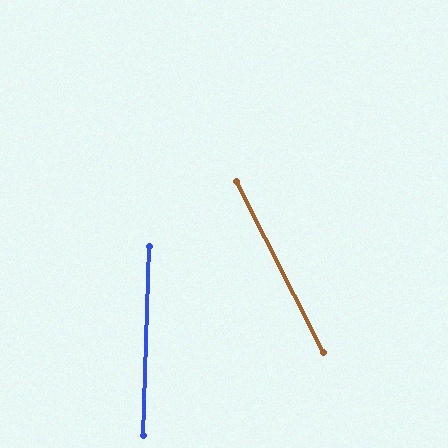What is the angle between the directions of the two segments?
Approximately 29 degrees.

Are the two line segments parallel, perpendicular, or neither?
Neither parallel nor perpendicular — they differ by about 29°.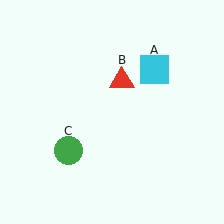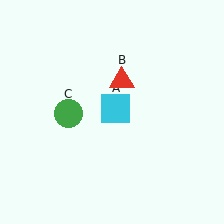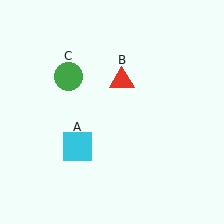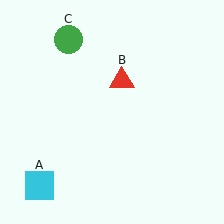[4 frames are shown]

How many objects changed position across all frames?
2 objects changed position: cyan square (object A), green circle (object C).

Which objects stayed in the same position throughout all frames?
Red triangle (object B) remained stationary.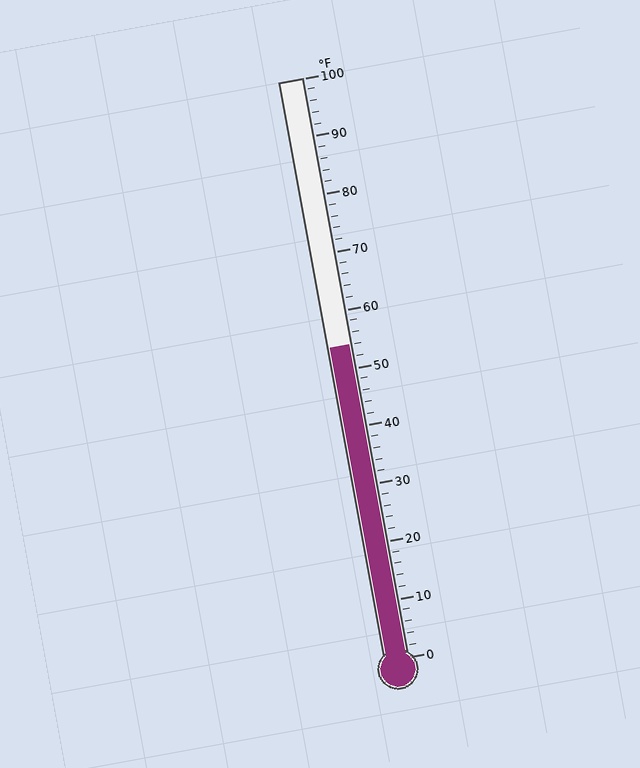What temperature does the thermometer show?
The thermometer shows approximately 54°F.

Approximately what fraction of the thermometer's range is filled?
The thermometer is filled to approximately 55% of its range.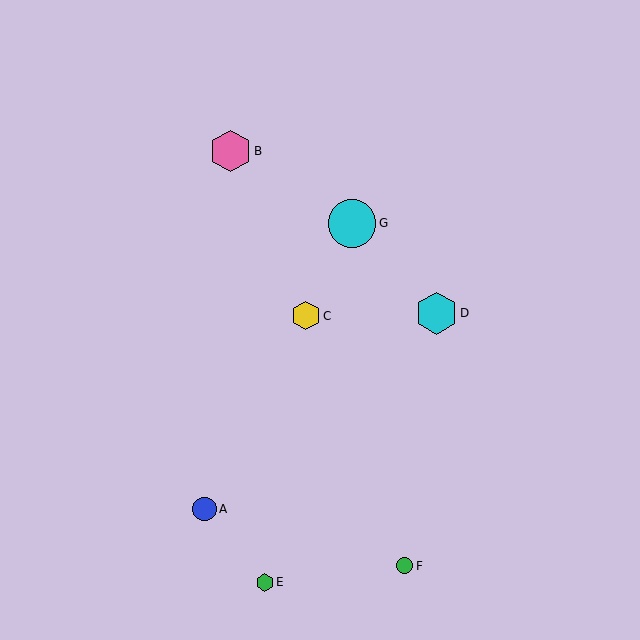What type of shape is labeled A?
Shape A is a blue circle.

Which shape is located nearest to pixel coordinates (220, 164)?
The pink hexagon (labeled B) at (230, 151) is nearest to that location.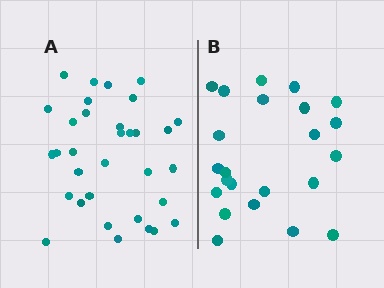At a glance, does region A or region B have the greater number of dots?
Region A (the left region) has more dots.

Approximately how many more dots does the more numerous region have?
Region A has roughly 10 or so more dots than region B.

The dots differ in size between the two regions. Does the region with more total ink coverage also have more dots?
No. Region B has more total ink coverage because its dots are larger, but region A actually contains more individual dots. Total area can be misleading — the number of items is what matters here.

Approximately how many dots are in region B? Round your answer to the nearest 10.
About 20 dots. (The exact count is 23, which rounds to 20.)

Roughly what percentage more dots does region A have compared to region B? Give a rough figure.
About 45% more.